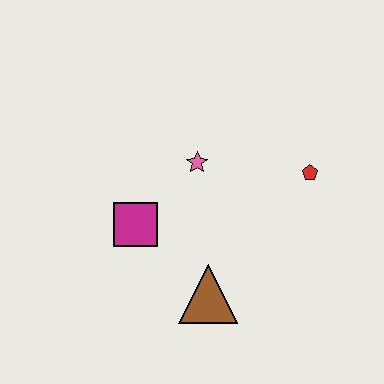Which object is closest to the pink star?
The magenta square is closest to the pink star.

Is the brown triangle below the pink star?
Yes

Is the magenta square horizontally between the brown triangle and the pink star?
No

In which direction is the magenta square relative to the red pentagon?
The magenta square is to the left of the red pentagon.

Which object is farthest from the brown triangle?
The red pentagon is farthest from the brown triangle.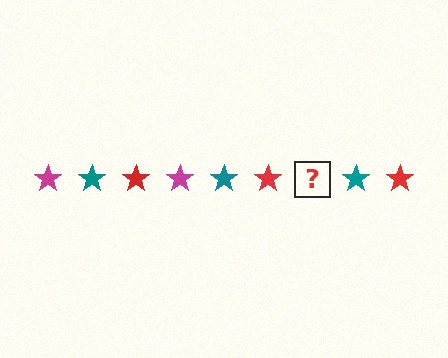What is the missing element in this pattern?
The missing element is a magenta star.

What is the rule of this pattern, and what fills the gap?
The rule is that the pattern cycles through magenta, teal, red stars. The gap should be filled with a magenta star.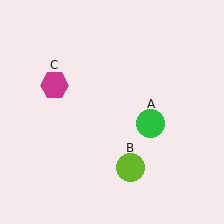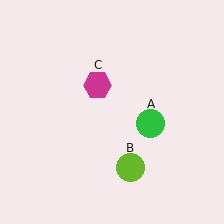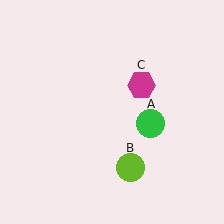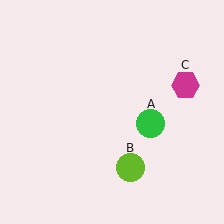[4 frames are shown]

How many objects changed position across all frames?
1 object changed position: magenta hexagon (object C).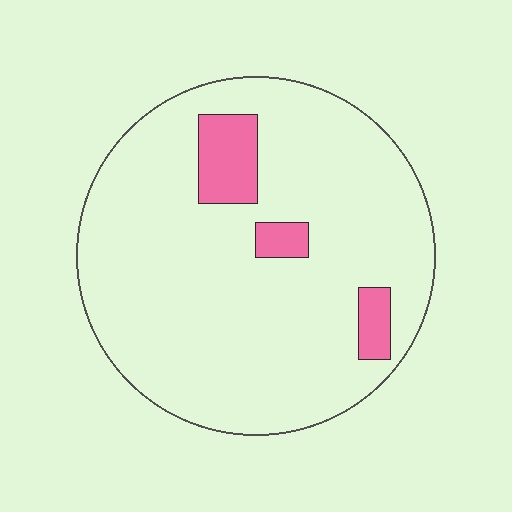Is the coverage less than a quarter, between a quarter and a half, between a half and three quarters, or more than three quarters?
Less than a quarter.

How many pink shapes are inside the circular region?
3.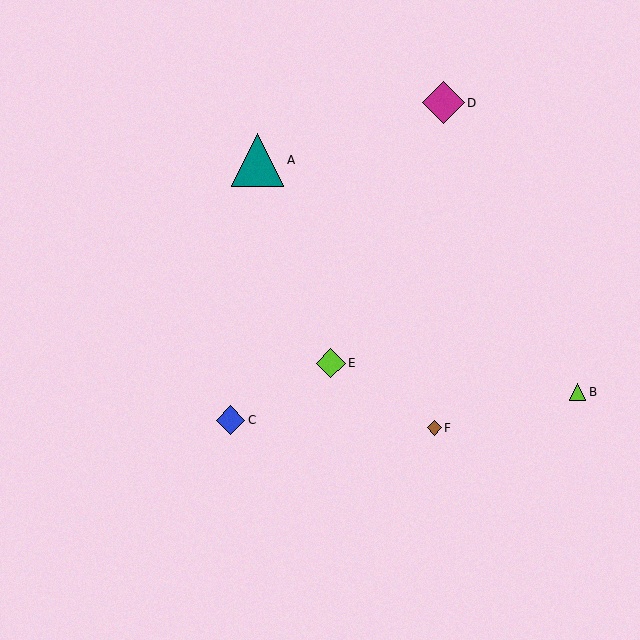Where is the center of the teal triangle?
The center of the teal triangle is at (258, 160).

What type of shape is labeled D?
Shape D is a magenta diamond.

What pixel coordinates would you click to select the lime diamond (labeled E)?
Click at (331, 363) to select the lime diamond E.